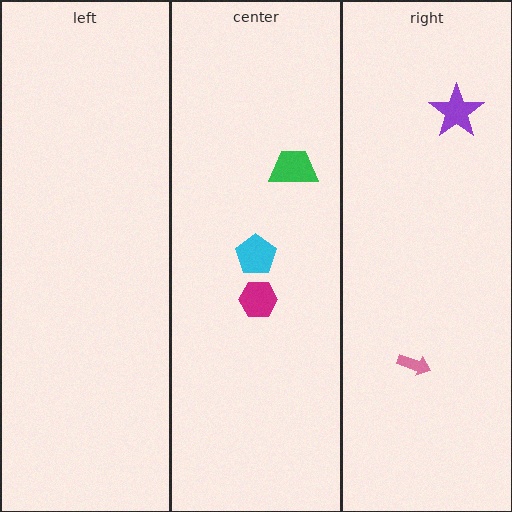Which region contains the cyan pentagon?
The center region.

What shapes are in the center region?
The magenta hexagon, the cyan pentagon, the green trapezoid.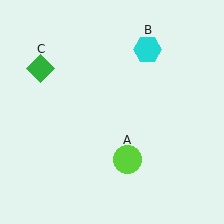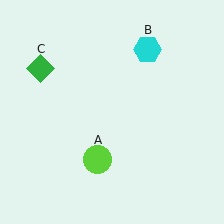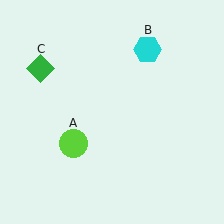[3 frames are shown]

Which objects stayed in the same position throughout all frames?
Cyan hexagon (object B) and green diamond (object C) remained stationary.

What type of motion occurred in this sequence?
The lime circle (object A) rotated clockwise around the center of the scene.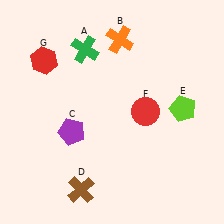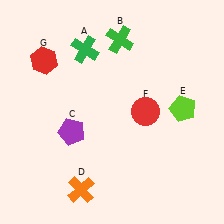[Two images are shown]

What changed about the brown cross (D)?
In Image 1, D is brown. In Image 2, it changed to orange.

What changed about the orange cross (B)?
In Image 1, B is orange. In Image 2, it changed to green.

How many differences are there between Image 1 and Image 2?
There are 2 differences between the two images.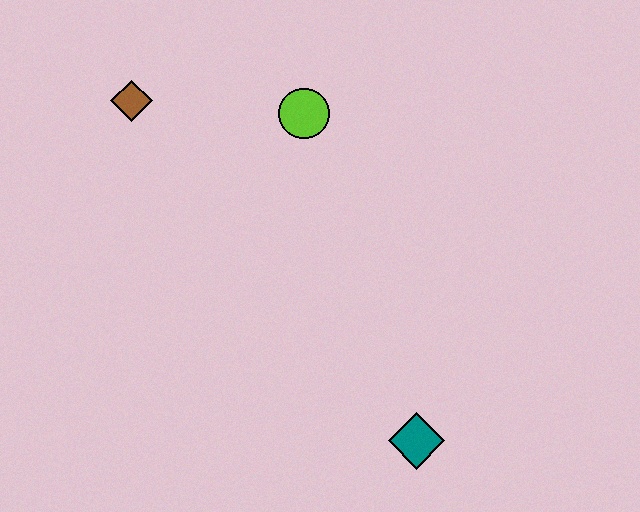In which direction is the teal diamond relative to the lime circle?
The teal diamond is below the lime circle.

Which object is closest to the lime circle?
The brown diamond is closest to the lime circle.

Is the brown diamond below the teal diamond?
No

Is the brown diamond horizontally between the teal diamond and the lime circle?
No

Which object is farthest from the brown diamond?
The teal diamond is farthest from the brown diamond.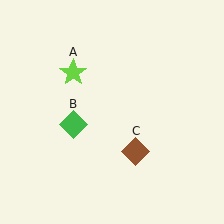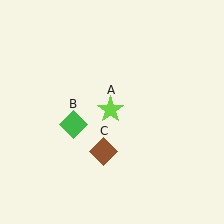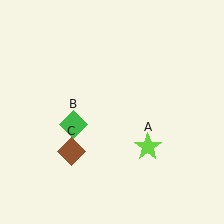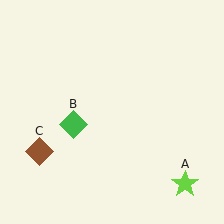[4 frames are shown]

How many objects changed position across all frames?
2 objects changed position: lime star (object A), brown diamond (object C).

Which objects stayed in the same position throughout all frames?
Green diamond (object B) remained stationary.